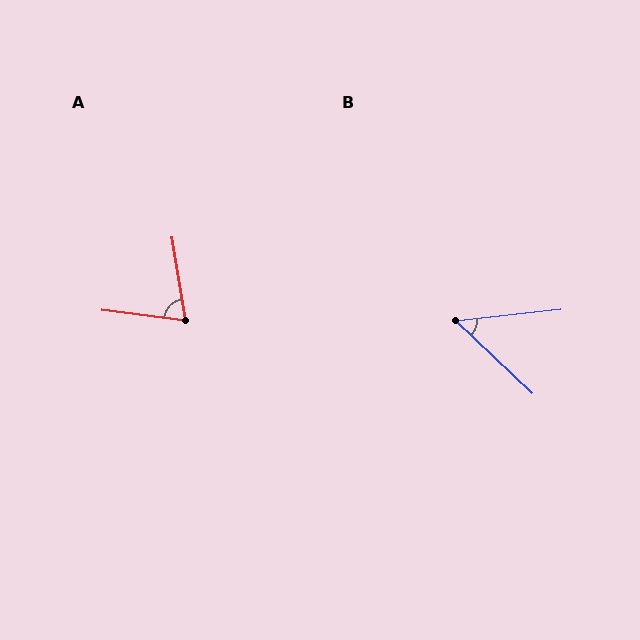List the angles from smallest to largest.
B (49°), A (74°).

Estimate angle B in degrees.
Approximately 49 degrees.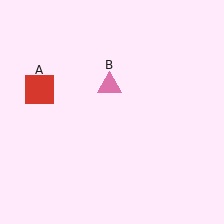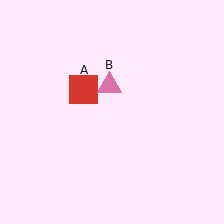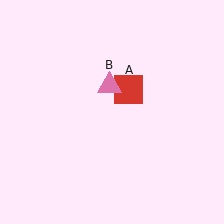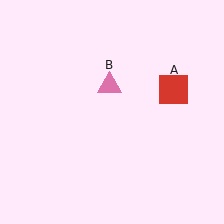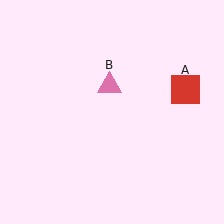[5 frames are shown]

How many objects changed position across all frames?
1 object changed position: red square (object A).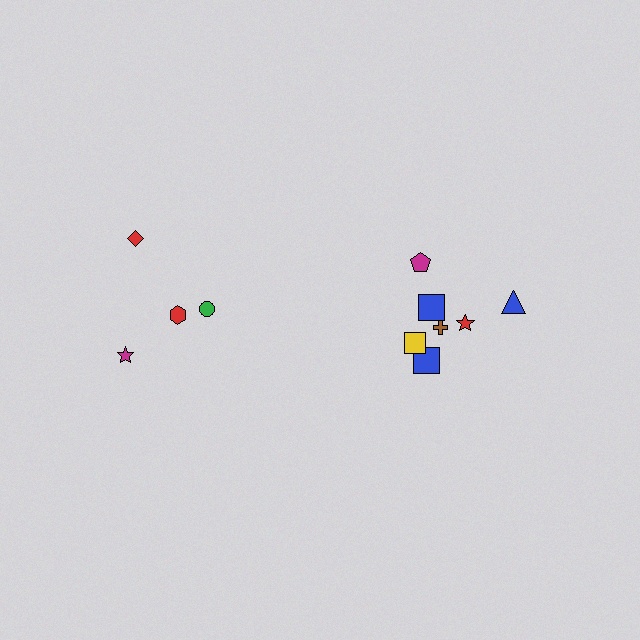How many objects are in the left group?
There are 4 objects.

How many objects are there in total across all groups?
There are 11 objects.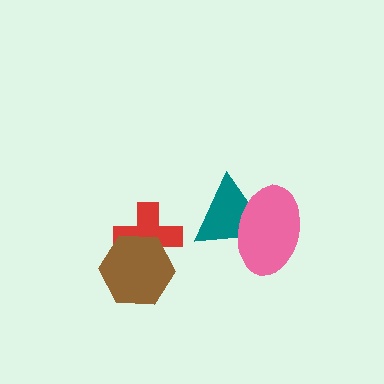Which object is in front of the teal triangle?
The pink ellipse is in front of the teal triangle.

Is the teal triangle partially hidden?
Yes, it is partially covered by another shape.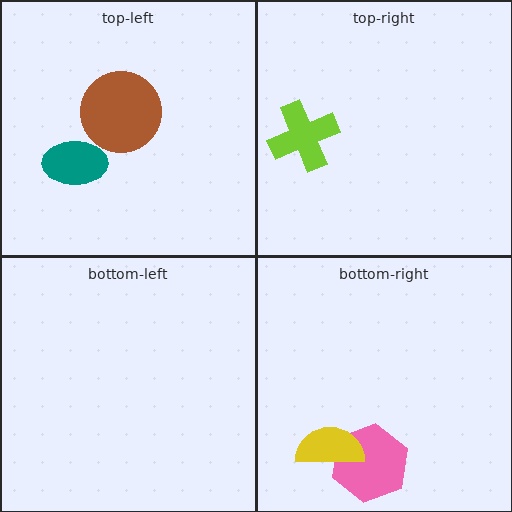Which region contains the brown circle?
The top-left region.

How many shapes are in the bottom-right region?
2.